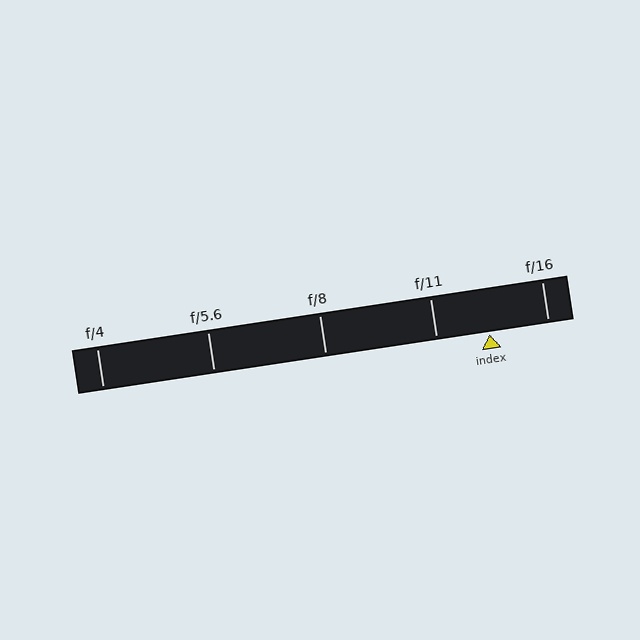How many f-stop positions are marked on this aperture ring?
There are 5 f-stop positions marked.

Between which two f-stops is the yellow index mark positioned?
The index mark is between f/11 and f/16.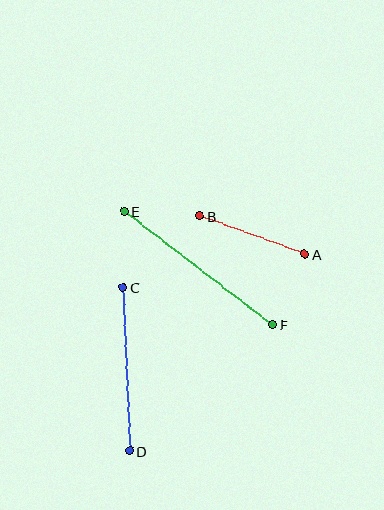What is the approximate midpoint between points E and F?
The midpoint is at approximately (198, 268) pixels.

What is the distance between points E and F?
The distance is approximately 187 pixels.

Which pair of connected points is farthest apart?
Points E and F are farthest apart.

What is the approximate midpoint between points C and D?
The midpoint is at approximately (126, 369) pixels.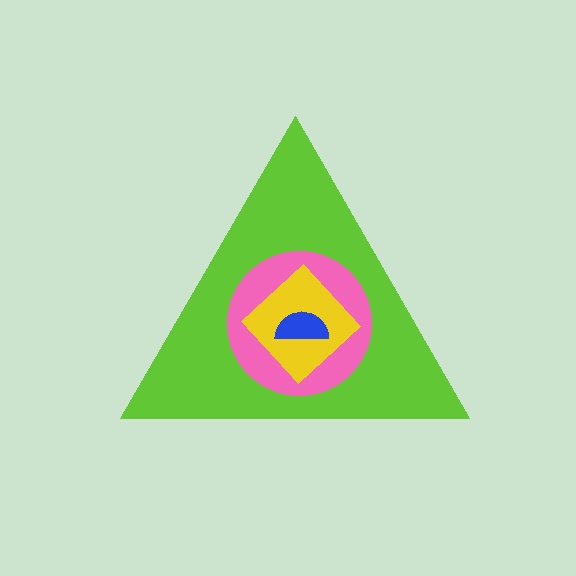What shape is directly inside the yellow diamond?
The blue semicircle.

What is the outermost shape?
The lime triangle.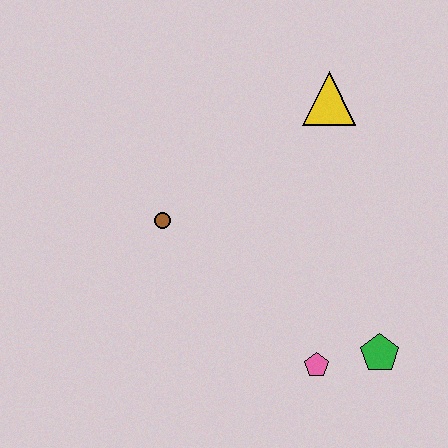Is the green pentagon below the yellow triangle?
Yes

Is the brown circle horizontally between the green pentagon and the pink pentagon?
No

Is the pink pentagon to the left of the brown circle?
No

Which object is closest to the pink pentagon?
The green pentagon is closest to the pink pentagon.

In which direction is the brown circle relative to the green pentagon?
The brown circle is to the left of the green pentagon.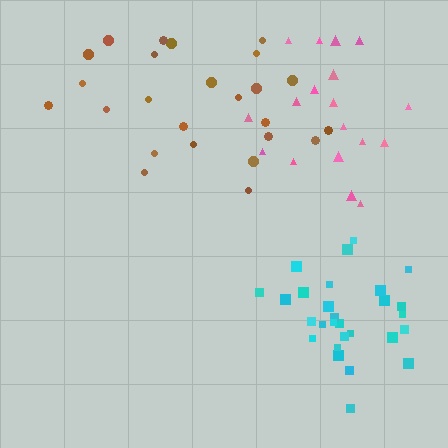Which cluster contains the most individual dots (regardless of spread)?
Cyan (28).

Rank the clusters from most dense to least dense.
cyan, brown, pink.